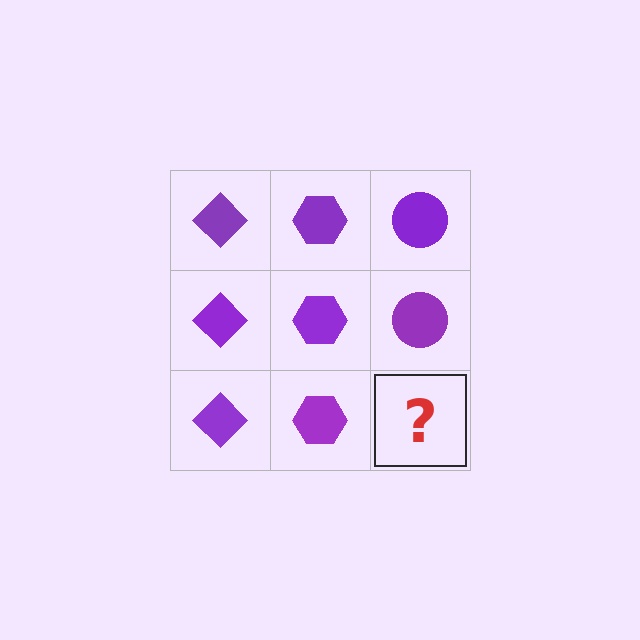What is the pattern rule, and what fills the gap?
The rule is that each column has a consistent shape. The gap should be filled with a purple circle.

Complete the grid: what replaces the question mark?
The question mark should be replaced with a purple circle.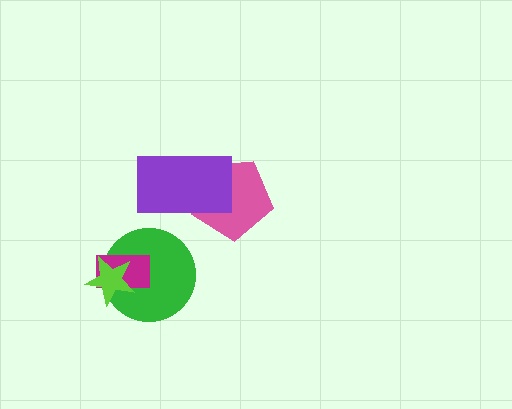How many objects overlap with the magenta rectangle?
2 objects overlap with the magenta rectangle.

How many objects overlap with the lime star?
2 objects overlap with the lime star.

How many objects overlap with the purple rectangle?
1 object overlaps with the purple rectangle.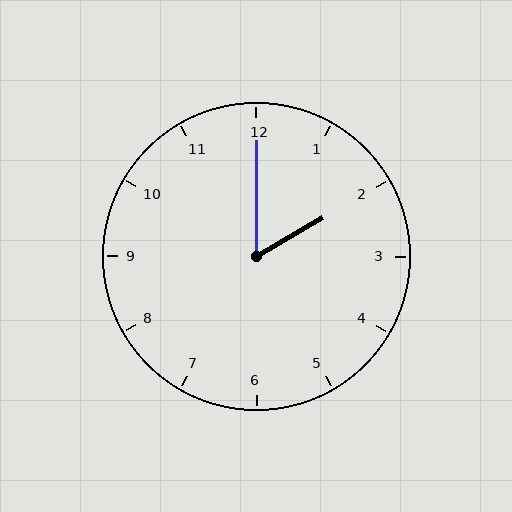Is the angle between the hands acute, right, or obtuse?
It is acute.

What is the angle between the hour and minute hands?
Approximately 60 degrees.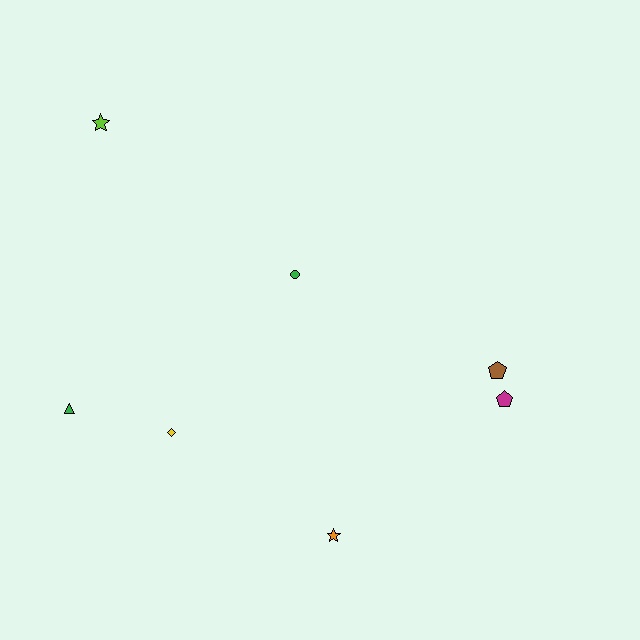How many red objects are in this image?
There are no red objects.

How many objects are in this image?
There are 7 objects.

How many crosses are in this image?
There are no crosses.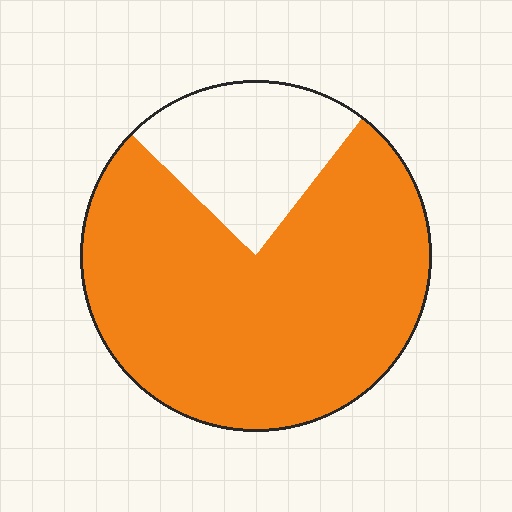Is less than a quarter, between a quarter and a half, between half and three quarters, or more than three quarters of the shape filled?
More than three quarters.